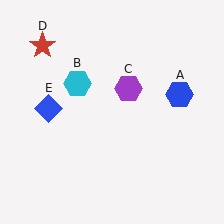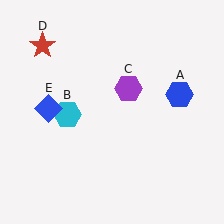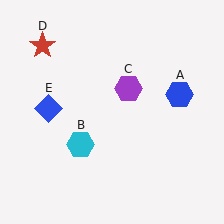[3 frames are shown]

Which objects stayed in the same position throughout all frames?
Blue hexagon (object A) and purple hexagon (object C) and red star (object D) and blue diamond (object E) remained stationary.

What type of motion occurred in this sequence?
The cyan hexagon (object B) rotated counterclockwise around the center of the scene.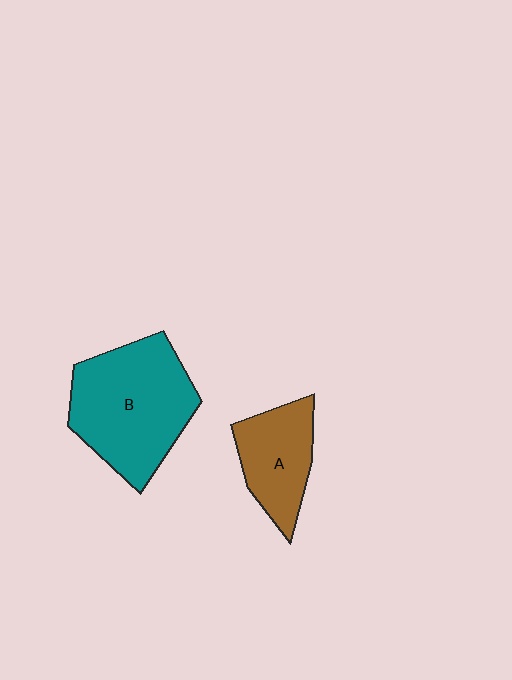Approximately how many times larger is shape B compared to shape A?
Approximately 1.8 times.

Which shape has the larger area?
Shape B (teal).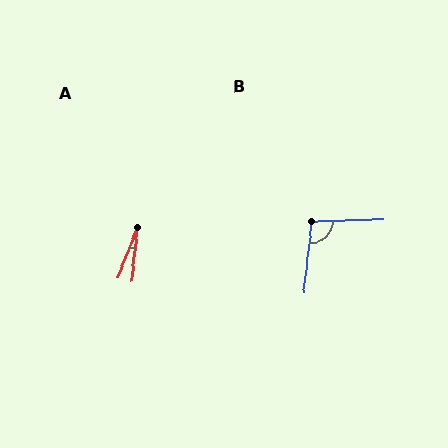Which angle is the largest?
B, at approximately 98 degrees.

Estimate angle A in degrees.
Approximately 15 degrees.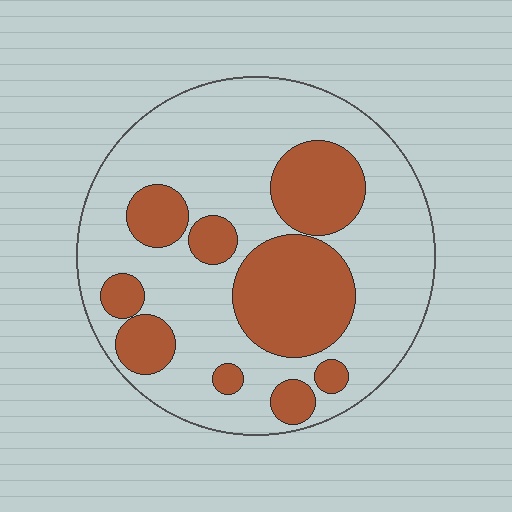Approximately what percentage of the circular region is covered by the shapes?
Approximately 30%.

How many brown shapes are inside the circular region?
9.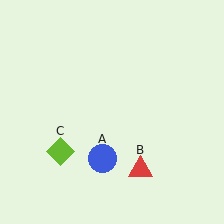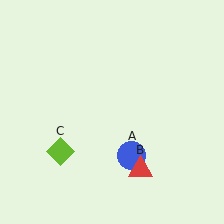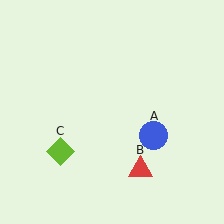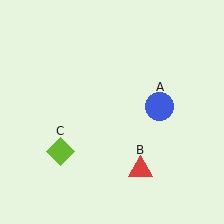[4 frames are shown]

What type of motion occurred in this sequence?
The blue circle (object A) rotated counterclockwise around the center of the scene.